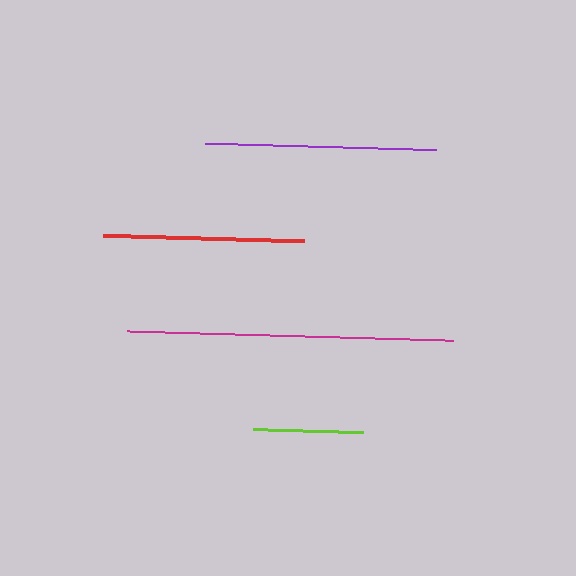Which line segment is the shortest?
The lime line is the shortest at approximately 110 pixels.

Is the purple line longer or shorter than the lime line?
The purple line is longer than the lime line.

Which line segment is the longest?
The magenta line is the longest at approximately 326 pixels.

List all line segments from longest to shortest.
From longest to shortest: magenta, purple, red, lime.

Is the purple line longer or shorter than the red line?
The purple line is longer than the red line.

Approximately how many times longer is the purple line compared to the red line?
The purple line is approximately 1.2 times the length of the red line.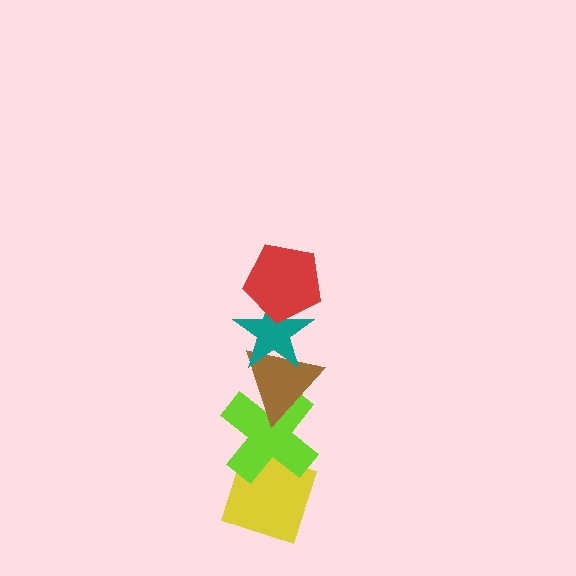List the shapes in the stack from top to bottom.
From top to bottom: the red pentagon, the teal star, the brown triangle, the lime cross, the yellow diamond.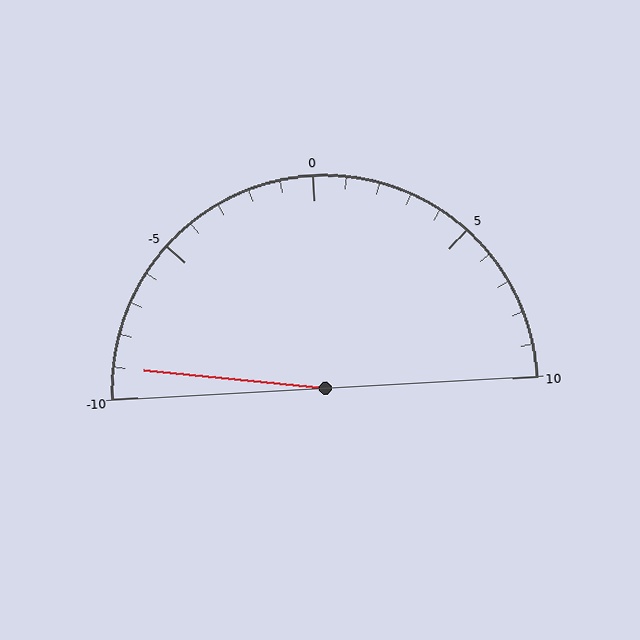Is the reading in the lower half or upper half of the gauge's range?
The reading is in the lower half of the range (-10 to 10).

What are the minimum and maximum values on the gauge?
The gauge ranges from -10 to 10.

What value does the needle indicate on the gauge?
The needle indicates approximately -9.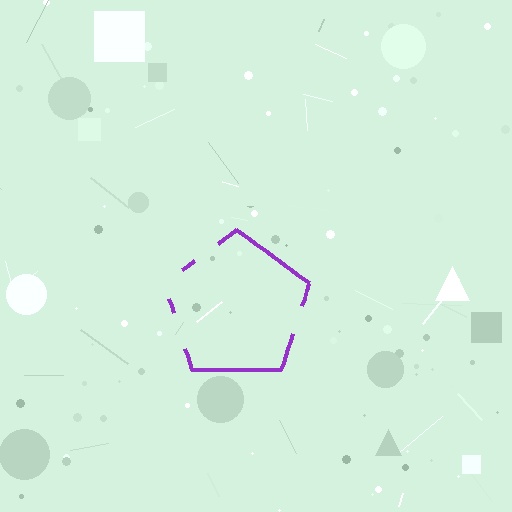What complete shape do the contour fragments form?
The contour fragments form a pentagon.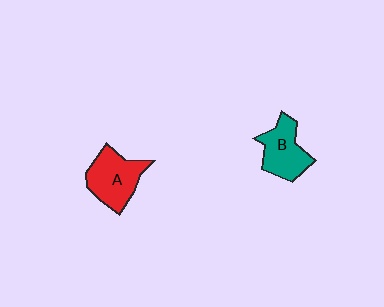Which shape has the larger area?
Shape A (red).